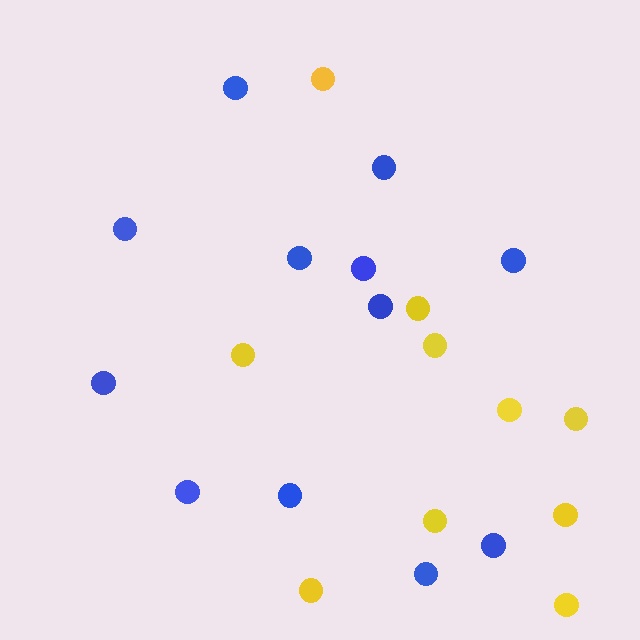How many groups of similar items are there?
There are 2 groups: one group of blue circles (12) and one group of yellow circles (10).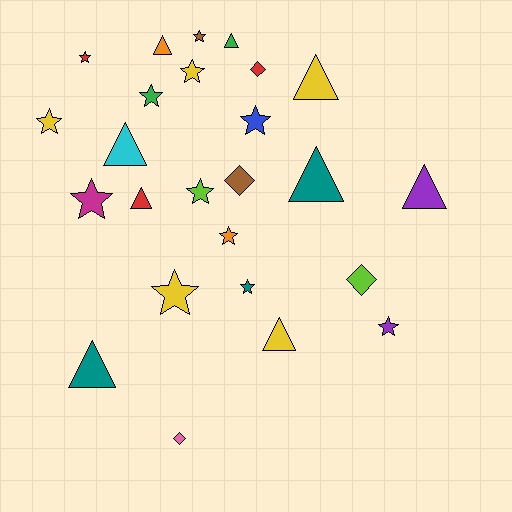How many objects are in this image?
There are 25 objects.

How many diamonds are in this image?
There are 4 diamonds.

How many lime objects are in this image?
There are 2 lime objects.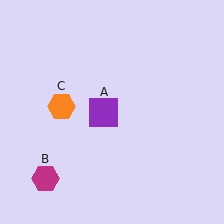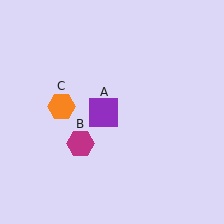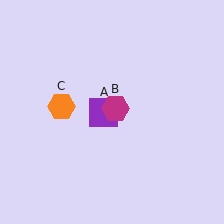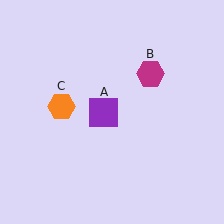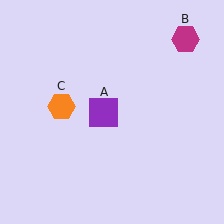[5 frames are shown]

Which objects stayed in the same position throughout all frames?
Purple square (object A) and orange hexagon (object C) remained stationary.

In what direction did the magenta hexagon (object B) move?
The magenta hexagon (object B) moved up and to the right.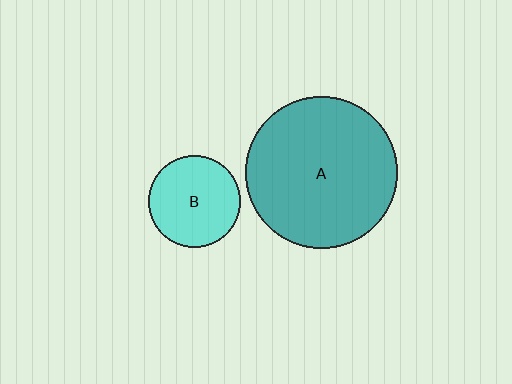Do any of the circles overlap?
No, none of the circles overlap.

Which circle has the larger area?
Circle A (teal).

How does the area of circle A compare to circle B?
Approximately 2.7 times.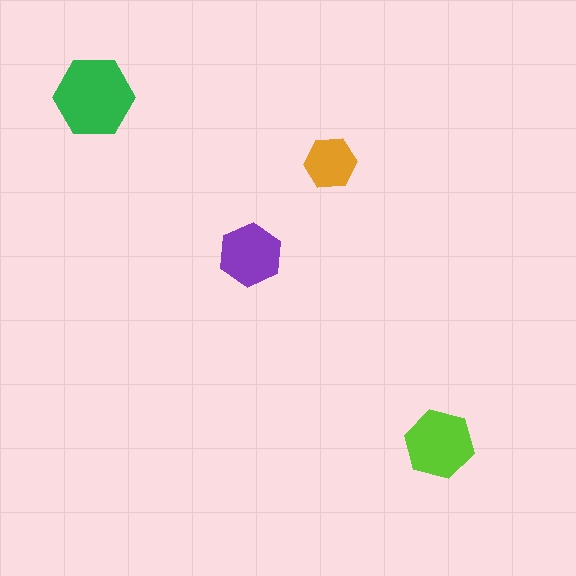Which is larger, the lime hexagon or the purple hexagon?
The lime one.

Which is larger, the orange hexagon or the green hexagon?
The green one.